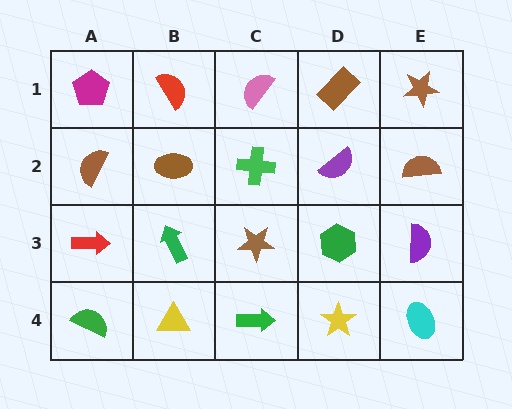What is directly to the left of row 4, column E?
A yellow star.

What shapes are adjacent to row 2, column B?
A red semicircle (row 1, column B), a green arrow (row 3, column B), a brown semicircle (row 2, column A), a green cross (row 2, column C).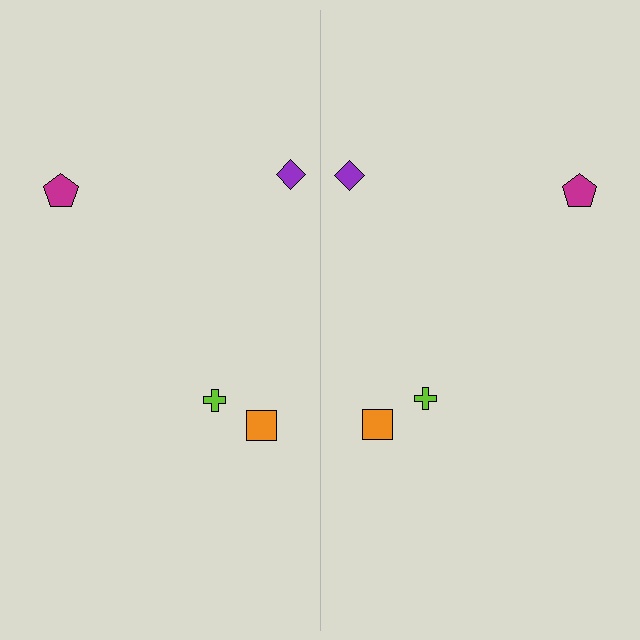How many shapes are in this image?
There are 8 shapes in this image.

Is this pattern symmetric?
Yes, this pattern has bilateral (reflection) symmetry.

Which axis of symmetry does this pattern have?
The pattern has a vertical axis of symmetry running through the center of the image.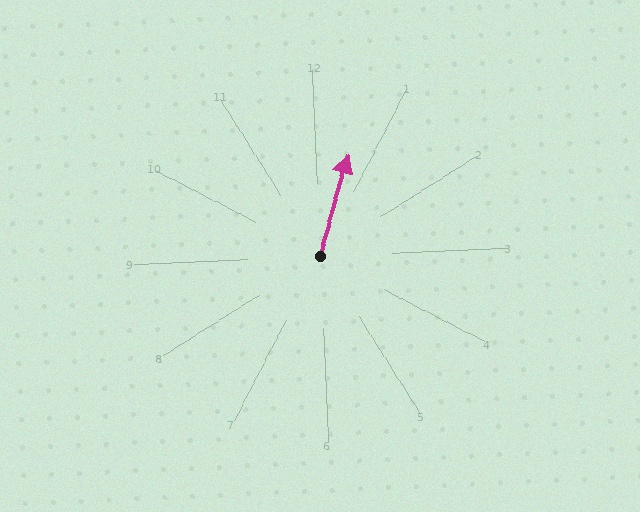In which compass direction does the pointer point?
North.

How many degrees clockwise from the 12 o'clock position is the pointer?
Approximately 18 degrees.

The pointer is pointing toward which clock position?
Roughly 1 o'clock.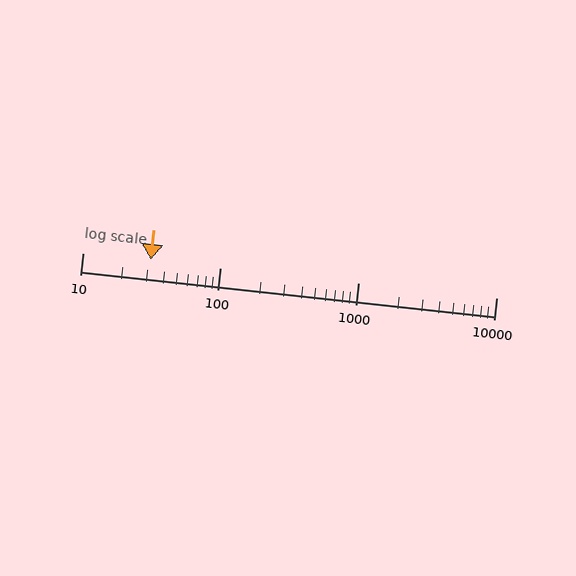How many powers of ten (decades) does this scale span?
The scale spans 3 decades, from 10 to 10000.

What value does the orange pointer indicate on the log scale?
The pointer indicates approximately 31.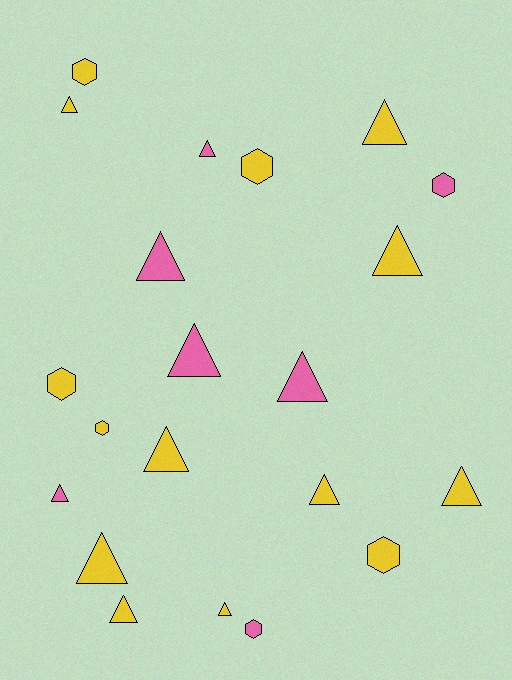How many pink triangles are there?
There are 5 pink triangles.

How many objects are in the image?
There are 21 objects.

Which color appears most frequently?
Yellow, with 14 objects.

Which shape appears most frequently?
Triangle, with 14 objects.